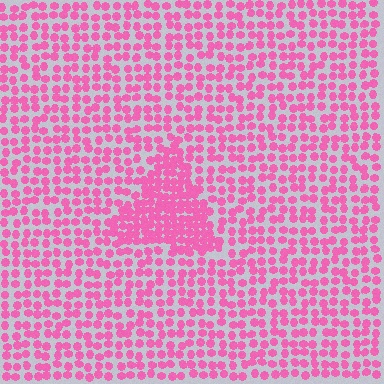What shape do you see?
I see a triangle.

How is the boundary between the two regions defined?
The boundary is defined by a change in element density (approximately 1.9x ratio). All elements are the same color, size, and shape.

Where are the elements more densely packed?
The elements are more densely packed inside the triangle boundary.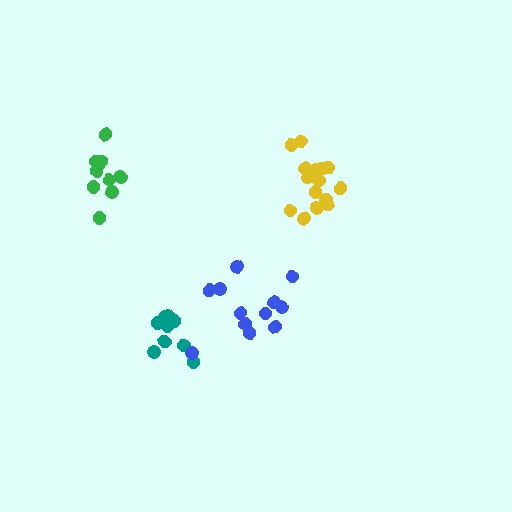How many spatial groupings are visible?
There are 4 spatial groupings.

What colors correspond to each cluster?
The clusters are colored: teal, yellow, green, blue.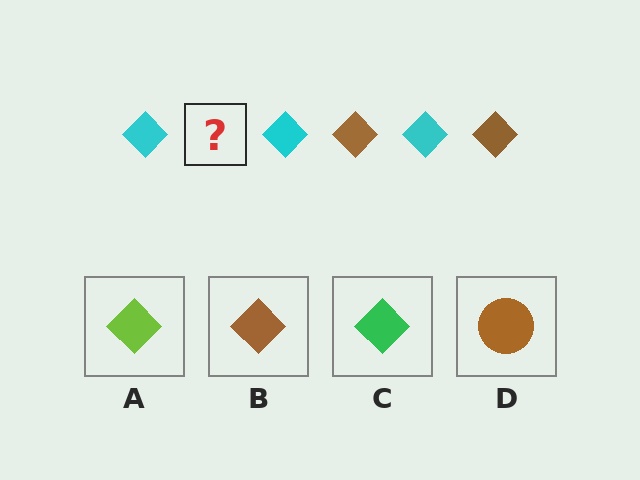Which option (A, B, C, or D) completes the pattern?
B.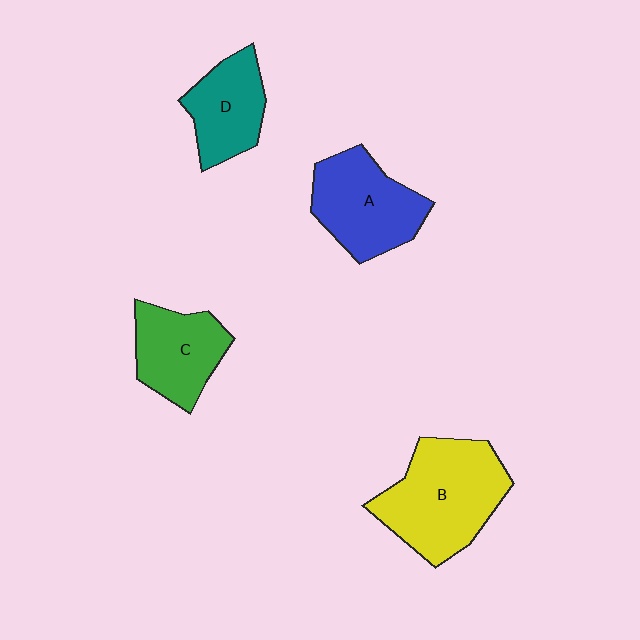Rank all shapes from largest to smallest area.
From largest to smallest: B (yellow), A (blue), C (green), D (teal).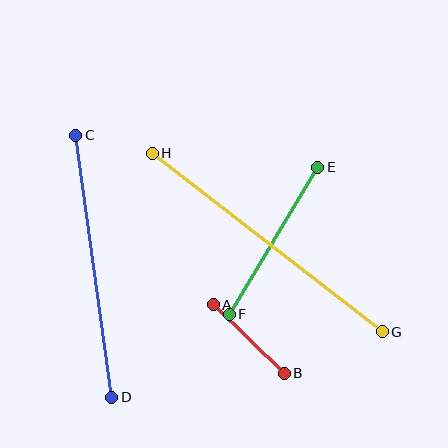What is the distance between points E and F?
The distance is approximately 172 pixels.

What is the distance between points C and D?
The distance is approximately 265 pixels.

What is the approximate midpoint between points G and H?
The midpoint is at approximately (267, 243) pixels.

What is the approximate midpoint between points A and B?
The midpoint is at approximately (249, 339) pixels.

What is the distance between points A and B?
The distance is approximately 98 pixels.